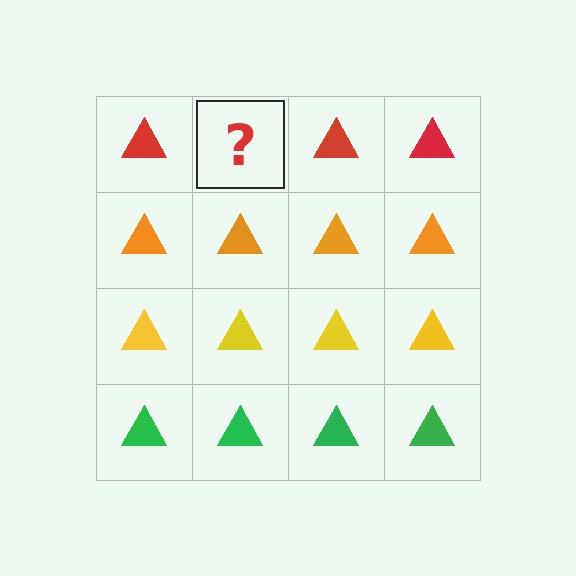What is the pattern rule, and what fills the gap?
The rule is that each row has a consistent color. The gap should be filled with a red triangle.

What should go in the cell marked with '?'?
The missing cell should contain a red triangle.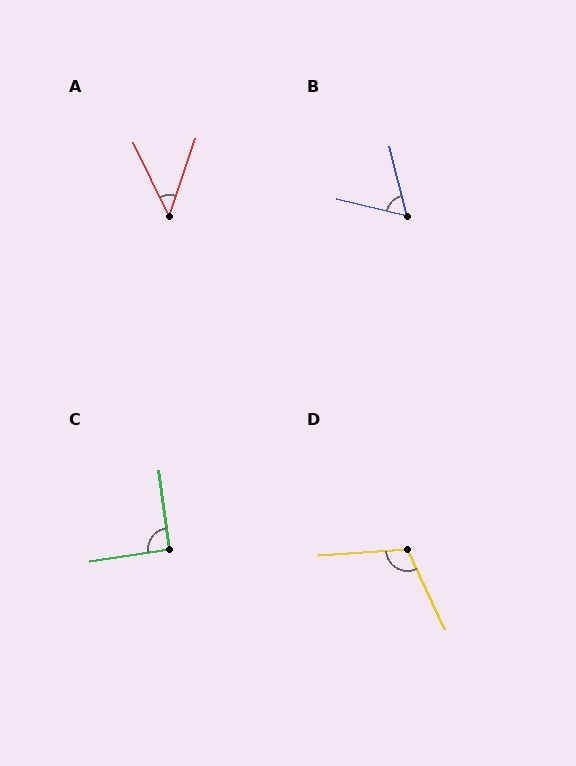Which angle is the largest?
D, at approximately 111 degrees.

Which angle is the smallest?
A, at approximately 44 degrees.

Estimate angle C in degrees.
Approximately 92 degrees.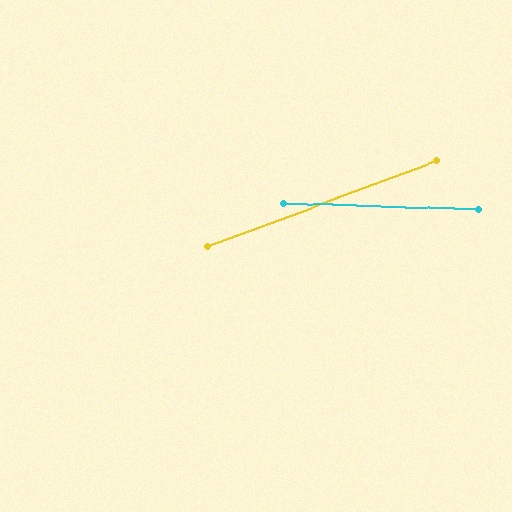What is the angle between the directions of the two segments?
Approximately 22 degrees.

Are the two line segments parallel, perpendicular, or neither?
Neither parallel nor perpendicular — they differ by about 22°.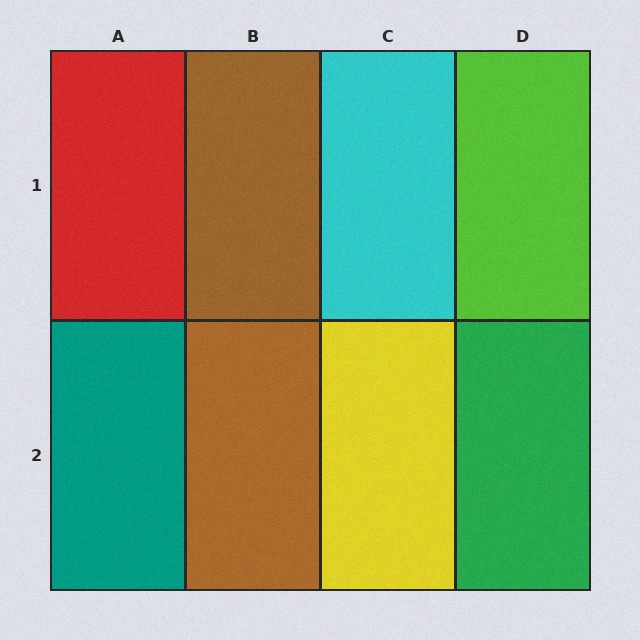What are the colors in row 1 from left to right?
Red, brown, cyan, lime.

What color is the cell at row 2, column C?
Yellow.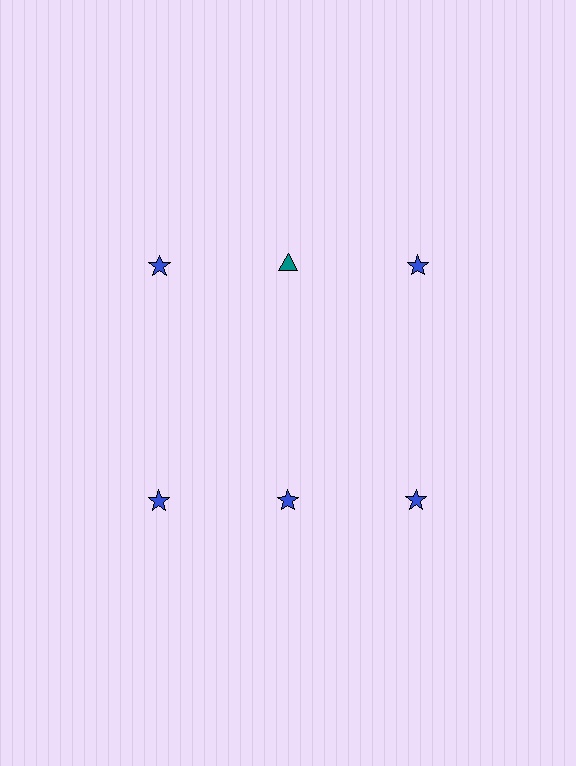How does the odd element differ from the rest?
It differs in both color (teal instead of blue) and shape (triangle instead of star).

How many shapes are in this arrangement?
There are 6 shapes arranged in a grid pattern.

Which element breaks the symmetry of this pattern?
The teal triangle in the top row, second from left column breaks the symmetry. All other shapes are blue stars.